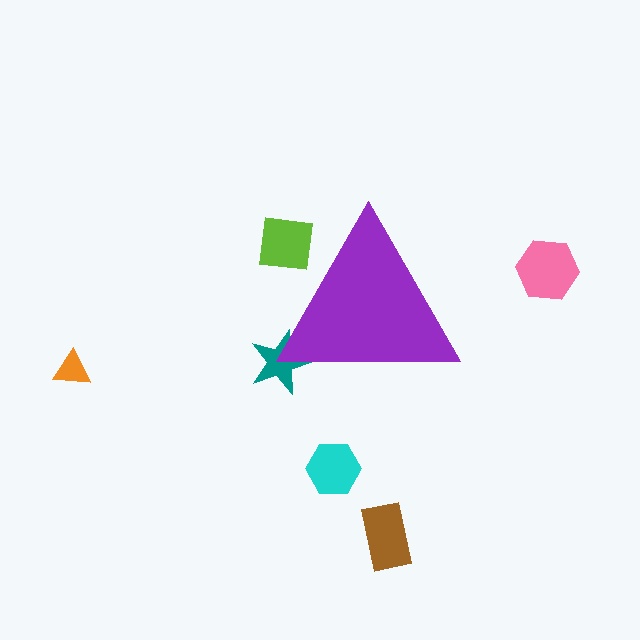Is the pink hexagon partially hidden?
No, the pink hexagon is fully visible.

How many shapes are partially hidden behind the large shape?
2 shapes are partially hidden.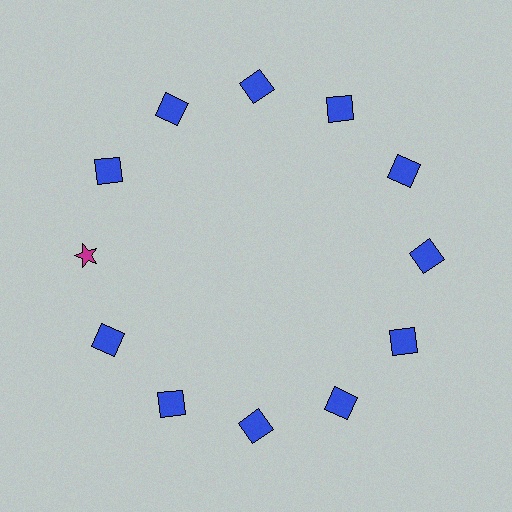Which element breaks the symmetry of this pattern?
The magenta star at roughly the 9 o'clock position breaks the symmetry. All other shapes are blue squares.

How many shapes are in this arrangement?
There are 12 shapes arranged in a ring pattern.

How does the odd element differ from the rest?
It differs in both color (magenta instead of blue) and shape (star instead of square).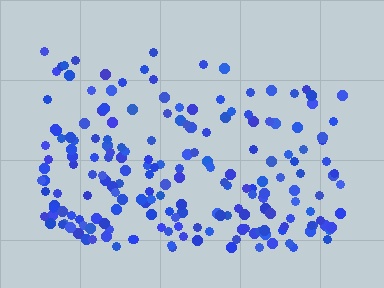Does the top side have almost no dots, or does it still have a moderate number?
Still a moderate number, just noticeably fewer than the bottom.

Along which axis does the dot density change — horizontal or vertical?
Vertical.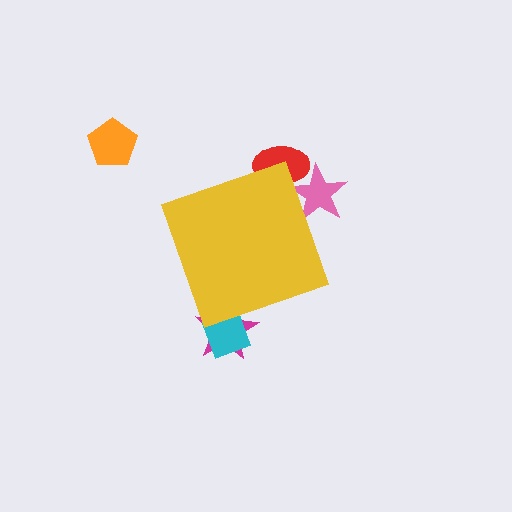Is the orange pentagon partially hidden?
No, the orange pentagon is fully visible.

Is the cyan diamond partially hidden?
Yes, the cyan diamond is partially hidden behind the yellow diamond.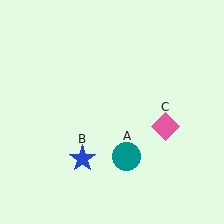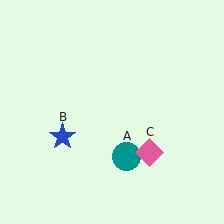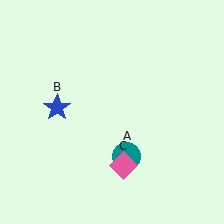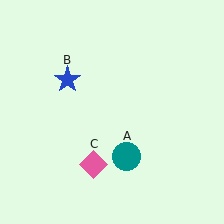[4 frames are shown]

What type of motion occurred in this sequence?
The blue star (object B), pink diamond (object C) rotated clockwise around the center of the scene.